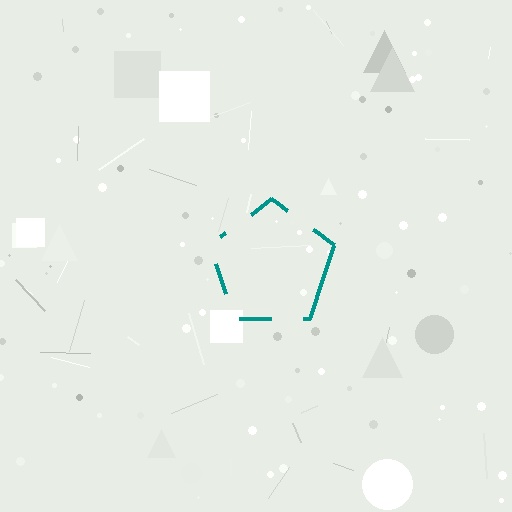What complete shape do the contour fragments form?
The contour fragments form a pentagon.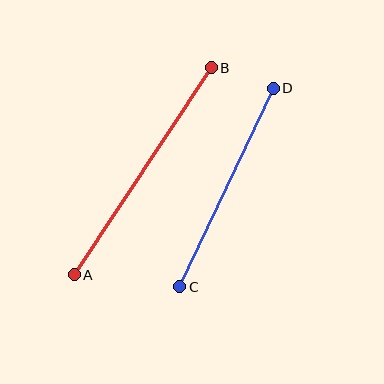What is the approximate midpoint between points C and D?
The midpoint is at approximately (226, 188) pixels.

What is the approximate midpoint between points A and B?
The midpoint is at approximately (143, 171) pixels.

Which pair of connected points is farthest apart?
Points A and B are farthest apart.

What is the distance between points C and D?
The distance is approximately 219 pixels.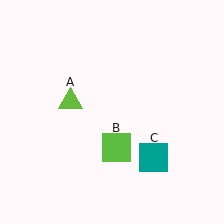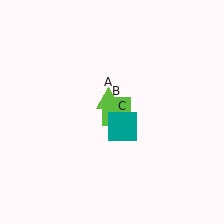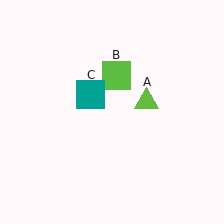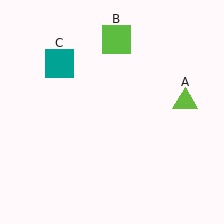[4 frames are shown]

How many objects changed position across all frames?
3 objects changed position: lime triangle (object A), lime square (object B), teal square (object C).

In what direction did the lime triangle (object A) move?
The lime triangle (object A) moved right.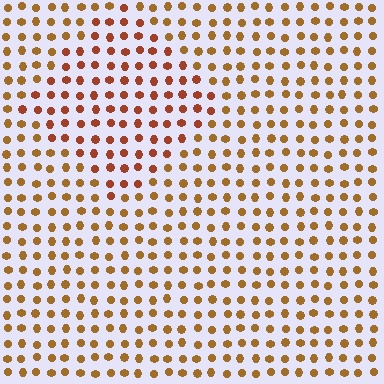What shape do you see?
I see a diamond.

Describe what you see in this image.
The image is filled with small brown elements in a uniform arrangement. A diamond-shaped region is visible where the elements are tinted to a slightly different hue, forming a subtle color boundary.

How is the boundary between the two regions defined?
The boundary is defined purely by a slight shift in hue (about 23 degrees). Spacing, size, and orientation are identical on both sides.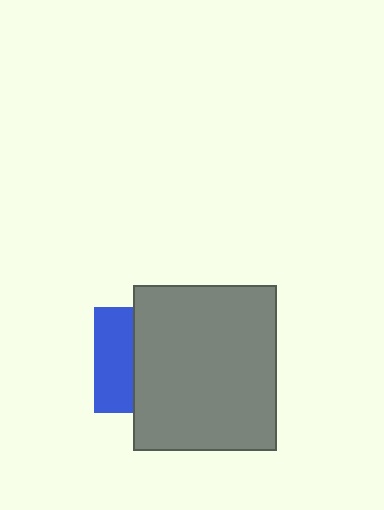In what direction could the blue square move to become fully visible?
The blue square could move left. That would shift it out from behind the gray rectangle entirely.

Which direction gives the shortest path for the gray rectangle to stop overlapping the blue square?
Moving right gives the shortest separation.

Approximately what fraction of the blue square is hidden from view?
Roughly 62% of the blue square is hidden behind the gray rectangle.